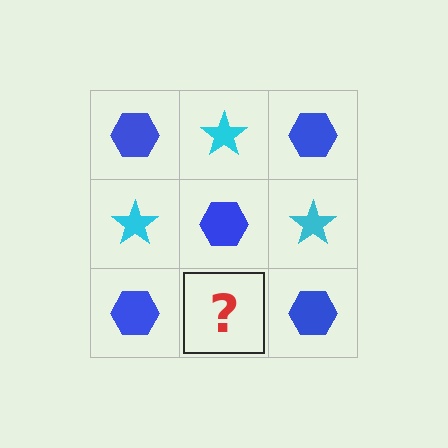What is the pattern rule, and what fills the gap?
The rule is that it alternates blue hexagon and cyan star in a checkerboard pattern. The gap should be filled with a cyan star.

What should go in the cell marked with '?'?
The missing cell should contain a cyan star.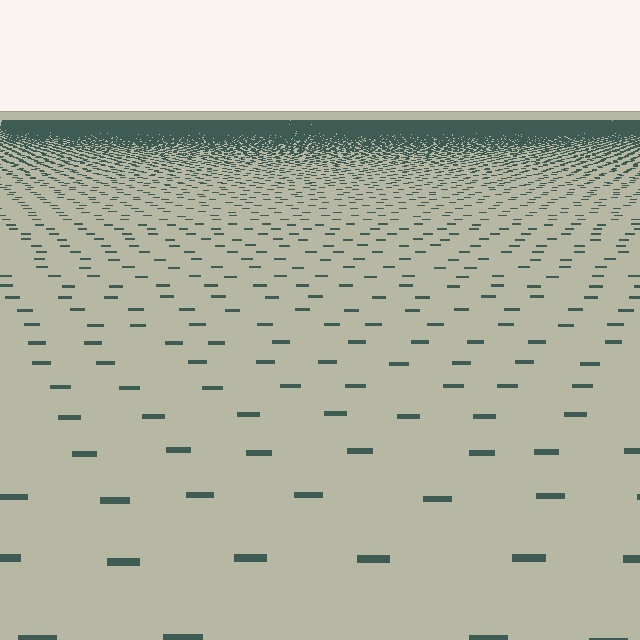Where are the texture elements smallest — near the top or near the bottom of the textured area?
Near the top.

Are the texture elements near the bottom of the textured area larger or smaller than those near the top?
Larger. Near the bottom, elements are closer to the viewer and appear at a bigger on-screen size.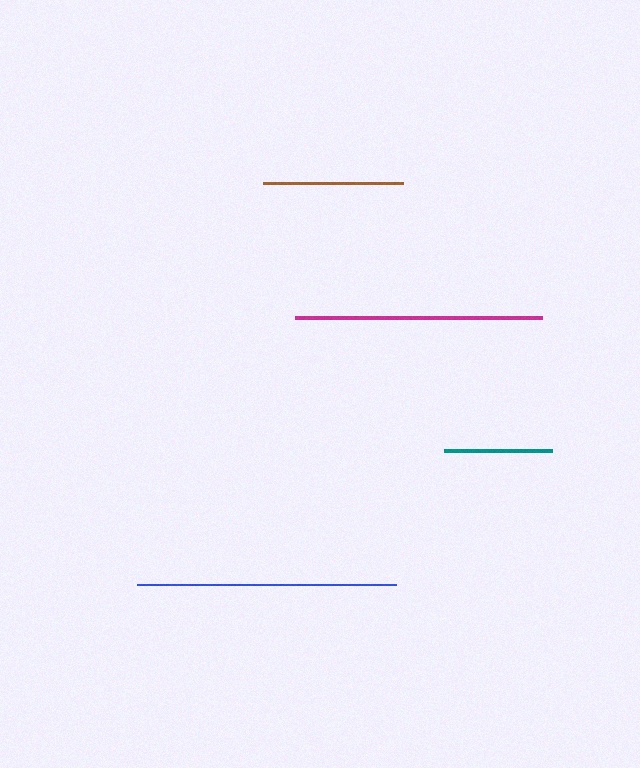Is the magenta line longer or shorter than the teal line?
The magenta line is longer than the teal line.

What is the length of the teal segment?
The teal segment is approximately 108 pixels long.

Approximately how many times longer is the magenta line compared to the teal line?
The magenta line is approximately 2.3 times the length of the teal line.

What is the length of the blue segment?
The blue segment is approximately 259 pixels long.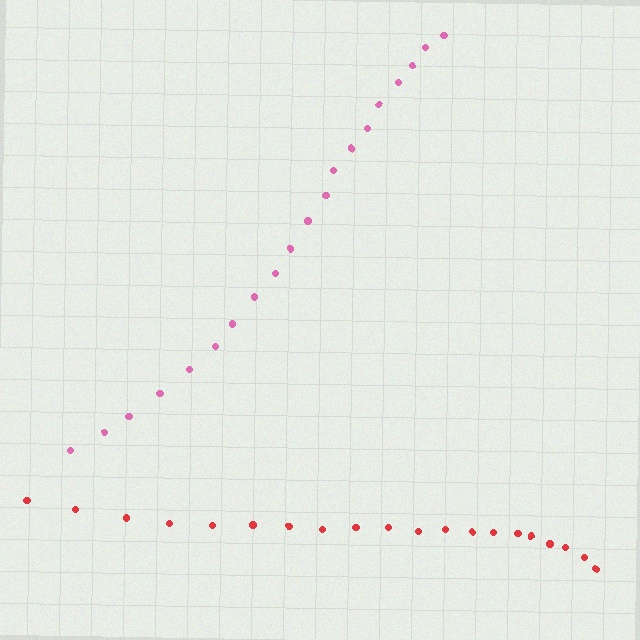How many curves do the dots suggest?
There are 2 distinct paths.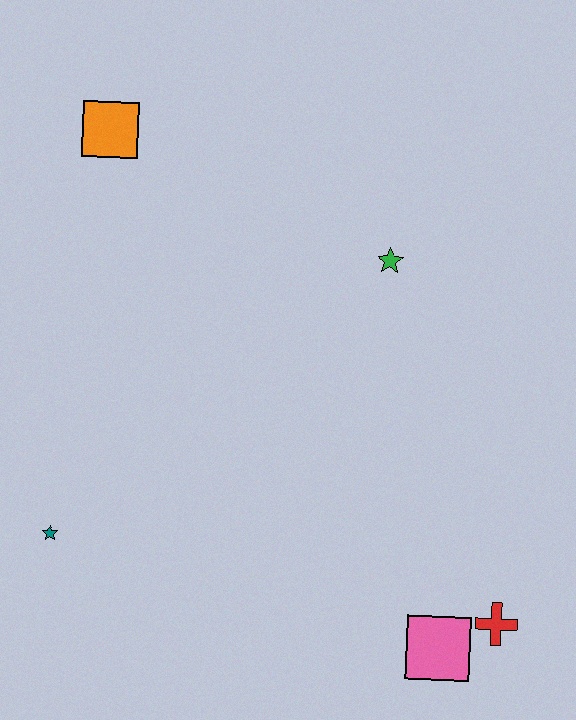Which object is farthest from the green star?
The teal star is farthest from the green star.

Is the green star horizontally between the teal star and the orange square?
No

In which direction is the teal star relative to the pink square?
The teal star is to the left of the pink square.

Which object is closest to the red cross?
The pink square is closest to the red cross.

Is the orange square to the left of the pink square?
Yes